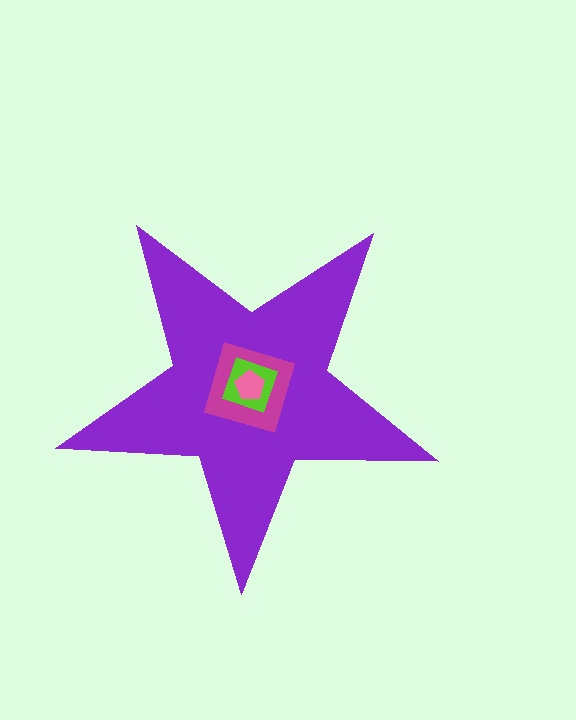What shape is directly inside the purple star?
The magenta square.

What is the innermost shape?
The pink pentagon.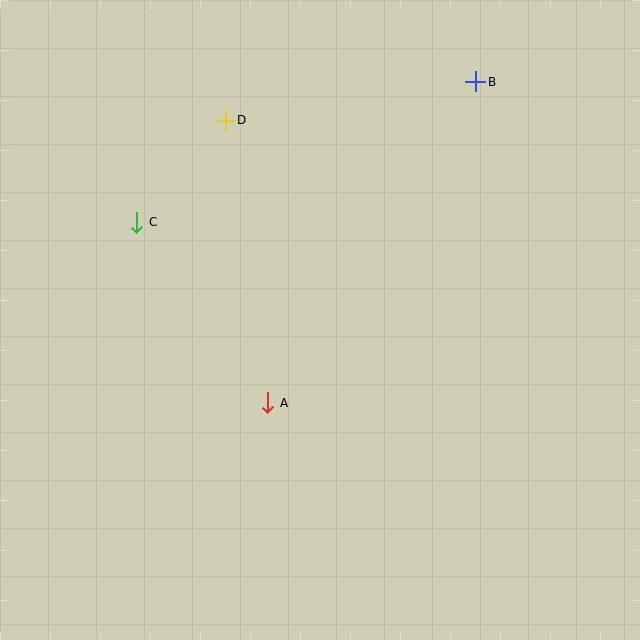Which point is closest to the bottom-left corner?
Point A is closest to the bottom-left corner.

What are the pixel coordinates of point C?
Point C is at (137, 222).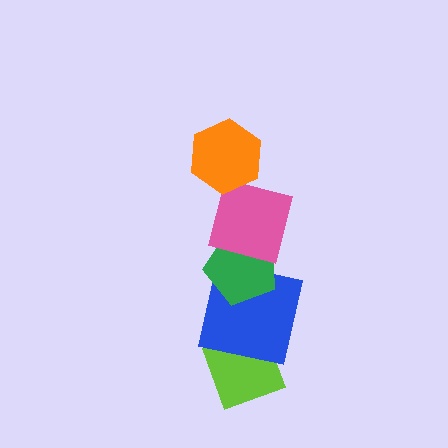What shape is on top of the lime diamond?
The blue square is on top of the lime diamond.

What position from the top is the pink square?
The pink square is 2nd from the top.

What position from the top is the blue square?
The blue square is 4th from the top.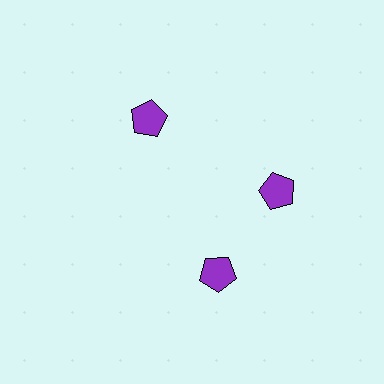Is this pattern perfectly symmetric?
No. The 3 purple pentagons are arranged in a ring, but one element near the 7 o'clock position is rotated out of alignment along the ring, breaking the 3-fold rotational symmetry.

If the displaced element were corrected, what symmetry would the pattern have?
It would have 3-fold rotational symmetry — the pattern would map onto itself every 120 degrees.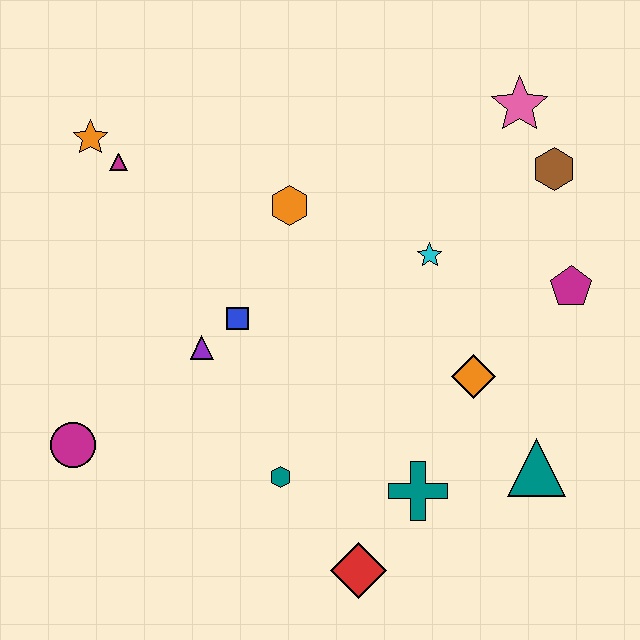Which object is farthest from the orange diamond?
The orange star is farthest from the orange diamond.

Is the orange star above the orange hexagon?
Yes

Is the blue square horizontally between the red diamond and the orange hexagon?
No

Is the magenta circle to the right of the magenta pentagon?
No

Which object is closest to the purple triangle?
The blue square is closest to the purple triangle.